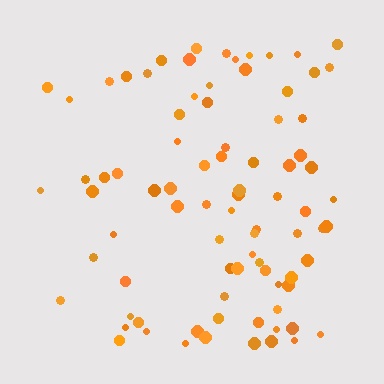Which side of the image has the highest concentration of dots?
The right.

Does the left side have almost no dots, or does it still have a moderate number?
Still a moderate number, just noticeably fewer than the right.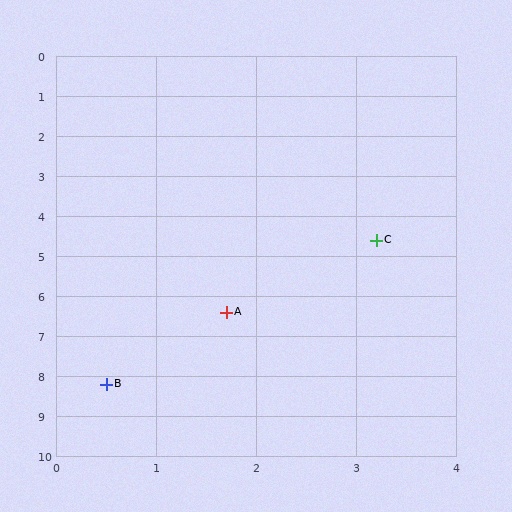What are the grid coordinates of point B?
Point B is at approximately (0.5, 8.2).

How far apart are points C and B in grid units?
Points C and B are about 4.5 grid units apart.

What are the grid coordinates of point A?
Point A is at approximately (1.7, 6.4).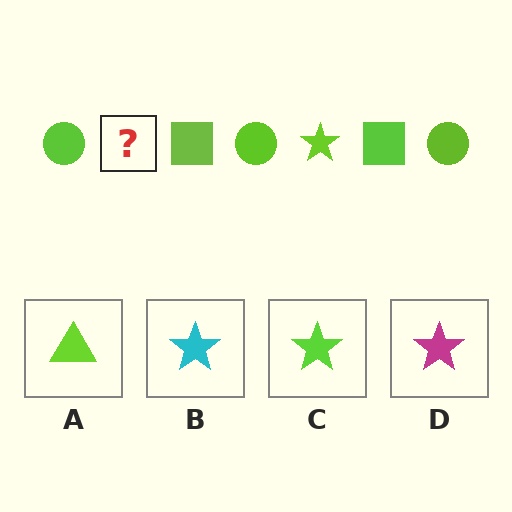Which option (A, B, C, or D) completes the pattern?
C.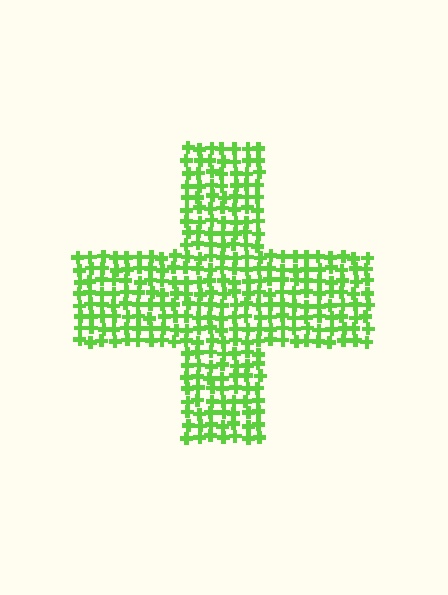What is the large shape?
The large shape is a cross.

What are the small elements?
The small elements are crosses.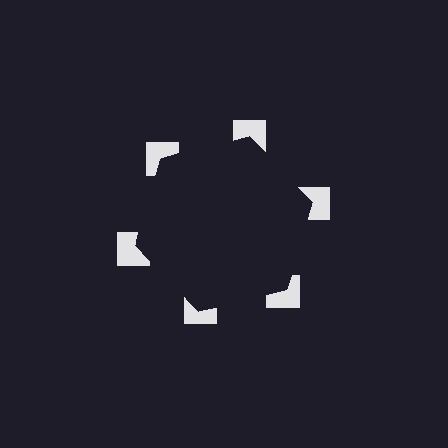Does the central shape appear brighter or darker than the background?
It typically appears slightly darker than the background, even though no actual brightness change is drawn.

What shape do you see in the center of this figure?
An illusory hexagon — its edges are inferred from the aligned wedge cuts in the notched squares, not physically drawn.